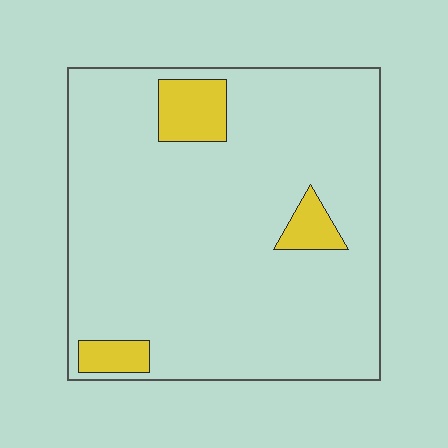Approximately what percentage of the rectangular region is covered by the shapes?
Approximately 10%.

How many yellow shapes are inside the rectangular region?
3.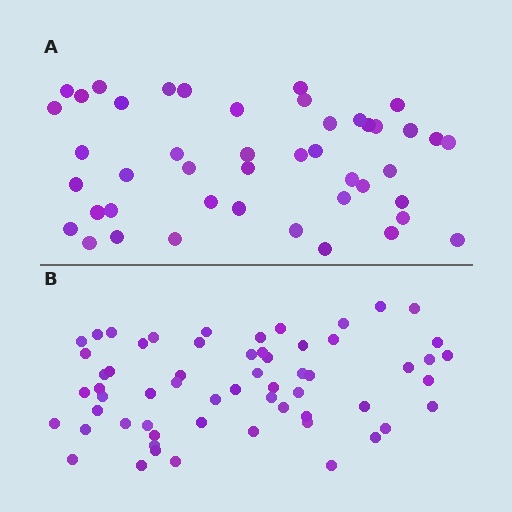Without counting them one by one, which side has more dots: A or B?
Region B (the bottom region) has more dots.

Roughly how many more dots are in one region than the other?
Region B has approximately 15 more dots than region A.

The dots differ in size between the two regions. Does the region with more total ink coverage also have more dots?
No. Region A has more total ink coverage because its dots are larger, but region B actually contains more individual dots. Total area can be misleading — the number of items is what matters here.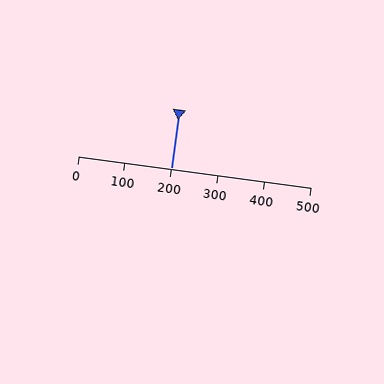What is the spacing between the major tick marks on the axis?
The major ticks are spaced 100 apart.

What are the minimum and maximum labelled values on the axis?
The axis runs from 0 to 500.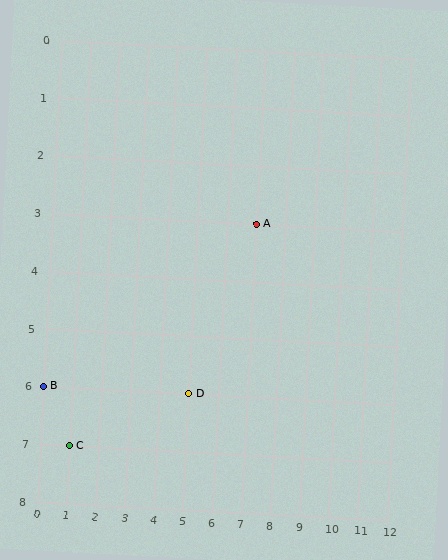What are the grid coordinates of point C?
Point C is at grid coordinates (1, 7).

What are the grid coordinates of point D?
Point D is at grid coordinates (5, 6).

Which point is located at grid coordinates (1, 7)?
Point C is at (1, 7).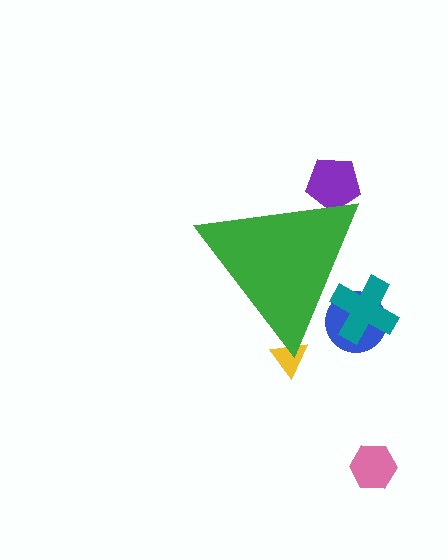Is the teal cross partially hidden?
Yes, the teal cross is partially hidden behind the green triangle.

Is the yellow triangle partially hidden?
Yes, the yellow triangle is partially hidden behind the green triangle.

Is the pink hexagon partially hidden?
No, the pink hexagon is fully visible.